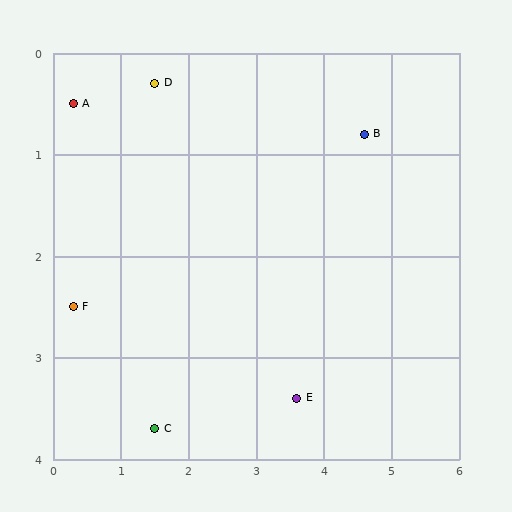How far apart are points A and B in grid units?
Points A and B are about 4.3 grid units apart.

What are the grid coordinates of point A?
Point A is at approximately (0.3, 0.5).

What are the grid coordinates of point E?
Point E is at approximately (3.6, 3.4).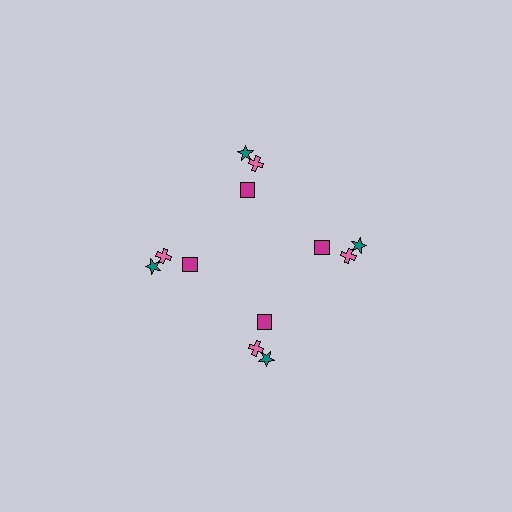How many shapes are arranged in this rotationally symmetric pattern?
There are 12 shapes, arranged in 4 groups of 3.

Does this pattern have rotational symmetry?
Yes, this pattern has 4-fold rotational symmetry. It looks the same after rotating 90 degrees around the center.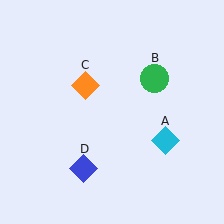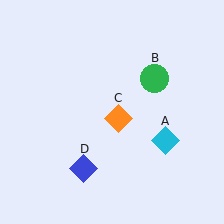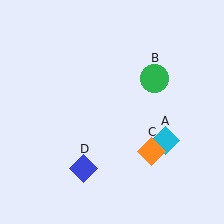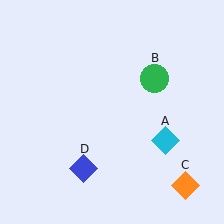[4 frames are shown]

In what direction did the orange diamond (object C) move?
The orange diamond (object C) moved down and to the right.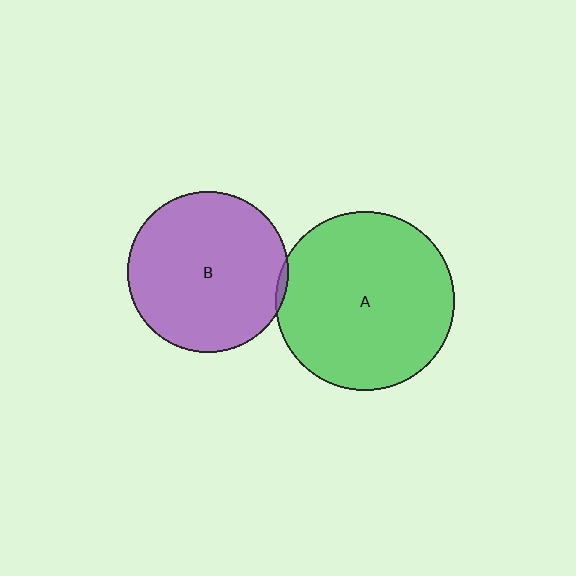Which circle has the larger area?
Circle A (green).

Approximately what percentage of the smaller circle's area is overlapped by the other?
Approximately 5%.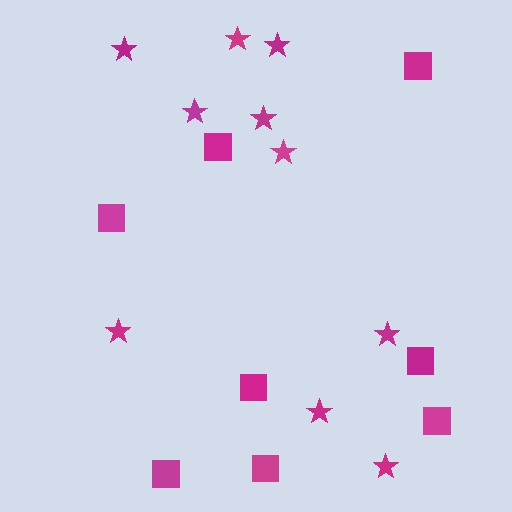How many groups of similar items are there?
There are 2 groups: one group of squares (8) and one group of stars (10).